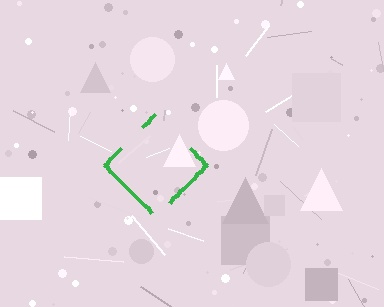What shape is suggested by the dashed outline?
The dashed outline suggests a diamond.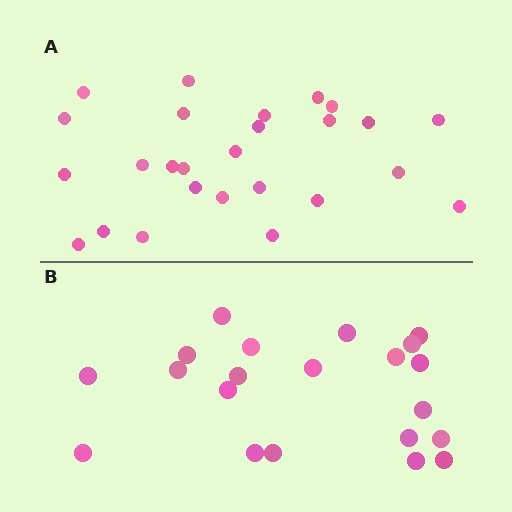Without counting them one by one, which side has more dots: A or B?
Region A (the top region) has more dots.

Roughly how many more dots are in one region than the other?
Region A has about 5 more dots than region B.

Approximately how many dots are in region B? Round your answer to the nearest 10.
About 20 dots. (The exact count is 21, which rounds to 20.)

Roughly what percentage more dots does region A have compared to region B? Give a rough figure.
About 25% more.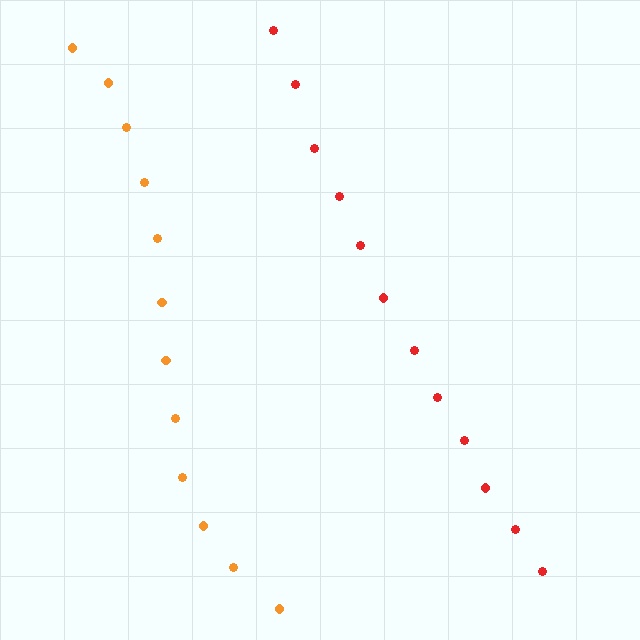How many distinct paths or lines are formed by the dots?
There are 2 distinct paths.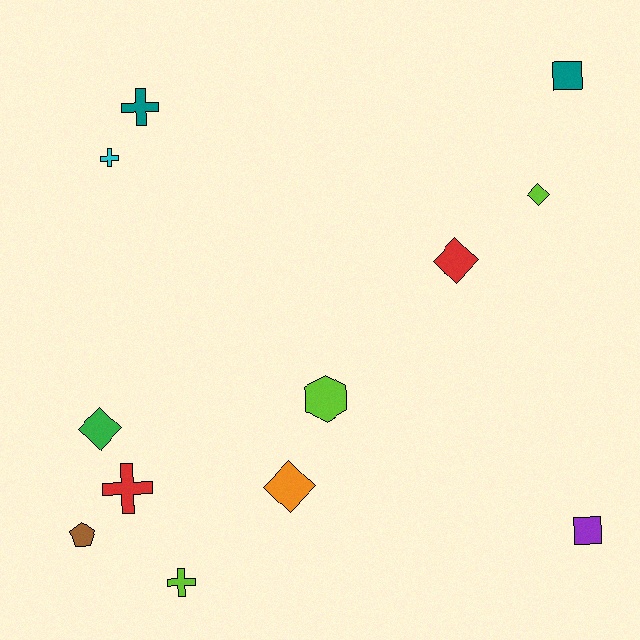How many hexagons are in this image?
There is 1 hexagon.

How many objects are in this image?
There are 12 objects.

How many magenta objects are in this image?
There are no magenta objects.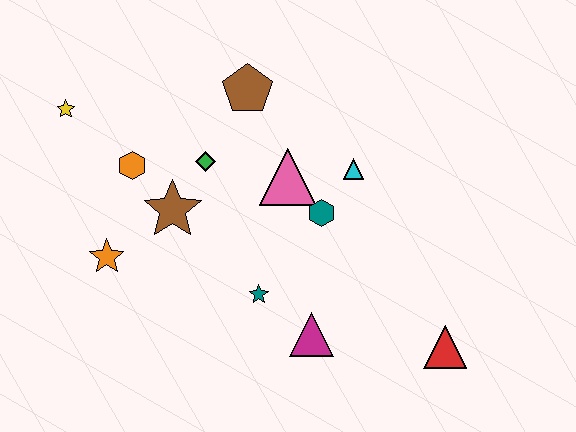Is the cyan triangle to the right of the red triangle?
No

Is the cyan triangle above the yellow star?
No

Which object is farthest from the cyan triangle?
The yellow star is farthest from the cyan triangle.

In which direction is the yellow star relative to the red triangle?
The yellow star is to the left of the red triangle.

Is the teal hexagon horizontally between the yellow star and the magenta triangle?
No